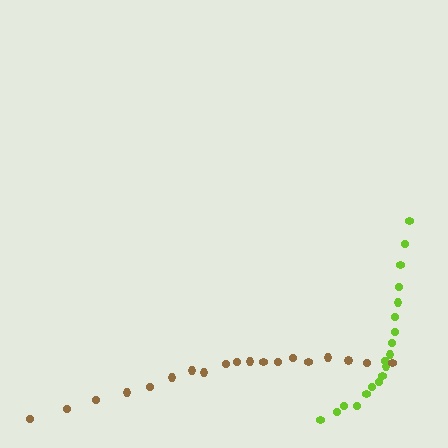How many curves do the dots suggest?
There are 2 distinct paths.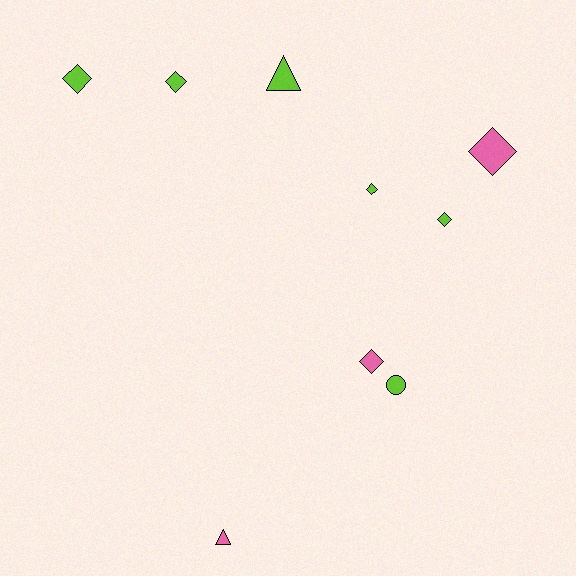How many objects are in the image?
There are 9 objects.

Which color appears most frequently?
Lime, with 6 objects.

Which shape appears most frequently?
Diamond, with 6 objects.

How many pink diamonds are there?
There are 2 pink diamonds.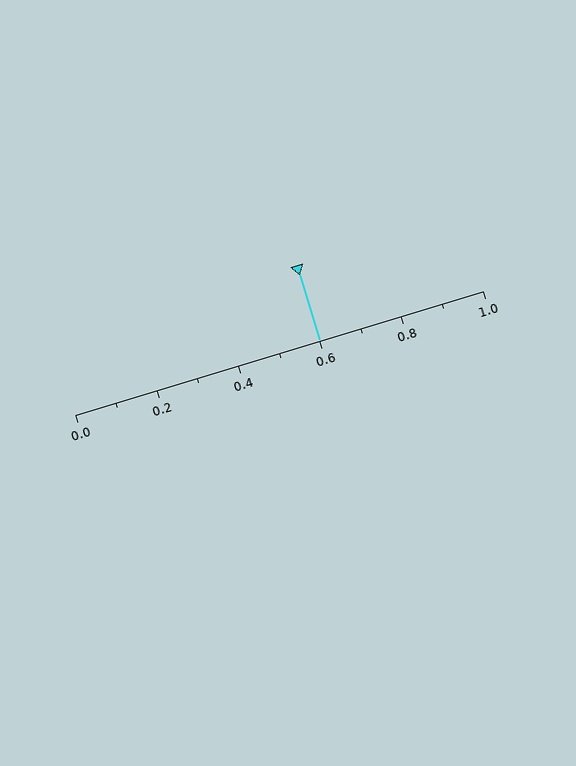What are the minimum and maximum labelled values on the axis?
The axis runs from 0.0 to 1.0.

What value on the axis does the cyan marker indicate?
The marker indicates approximately 0.6.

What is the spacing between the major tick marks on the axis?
The major ticks are spaced 0.2 apart.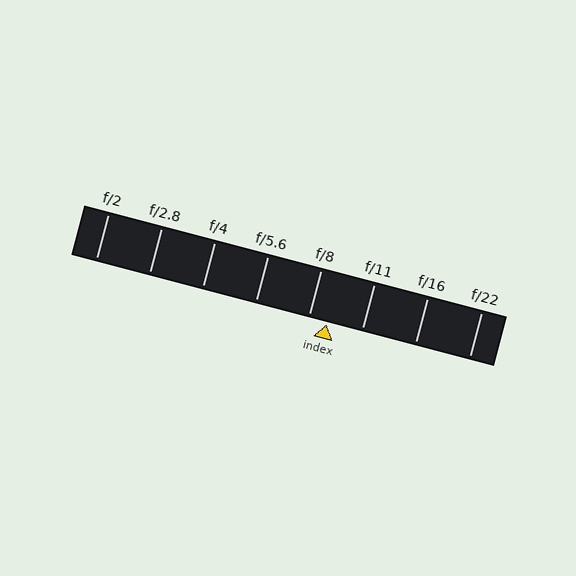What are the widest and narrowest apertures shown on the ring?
The widest aperture shown is f/2 and the narrowest is f/22.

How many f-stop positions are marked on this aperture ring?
There are 8 f-stop positions marked.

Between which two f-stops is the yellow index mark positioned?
The index mark is between f/8 and f/11.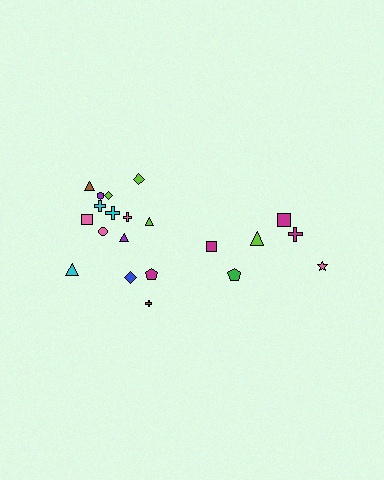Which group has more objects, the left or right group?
The left group.